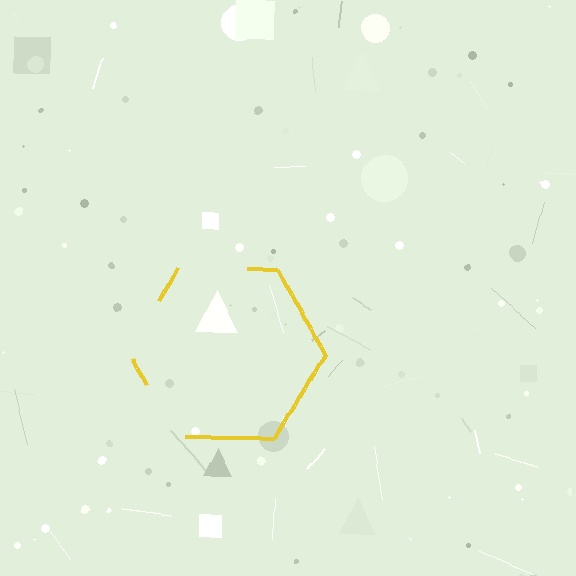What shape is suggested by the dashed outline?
The dashed outline suggests a hexagon.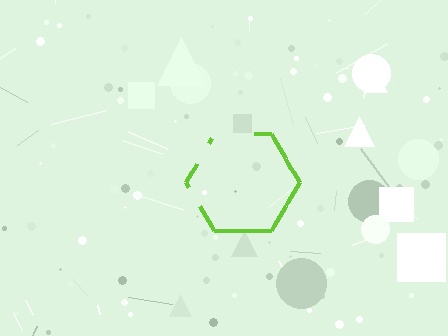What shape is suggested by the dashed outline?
The dashed outline suggests a hexagon.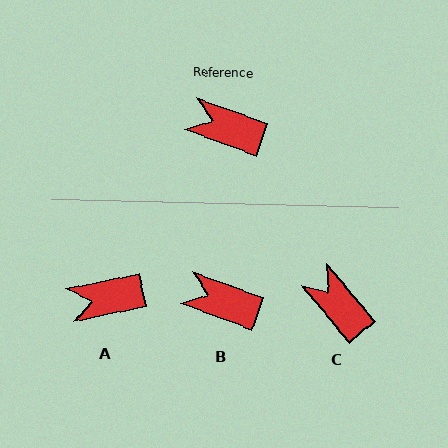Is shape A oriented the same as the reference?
No, it is off by about 32 degrees.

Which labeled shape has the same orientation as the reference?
B.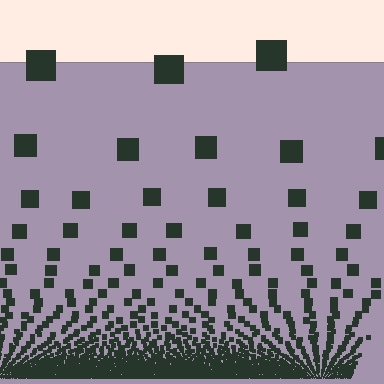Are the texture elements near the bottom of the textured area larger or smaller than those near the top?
Smaller. The gradient is inverted — elements near the bottom are smaller and denser.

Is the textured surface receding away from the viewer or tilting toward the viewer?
The surface appears to tilt toward the viewer. Texture elements get larger and sparser toward the top.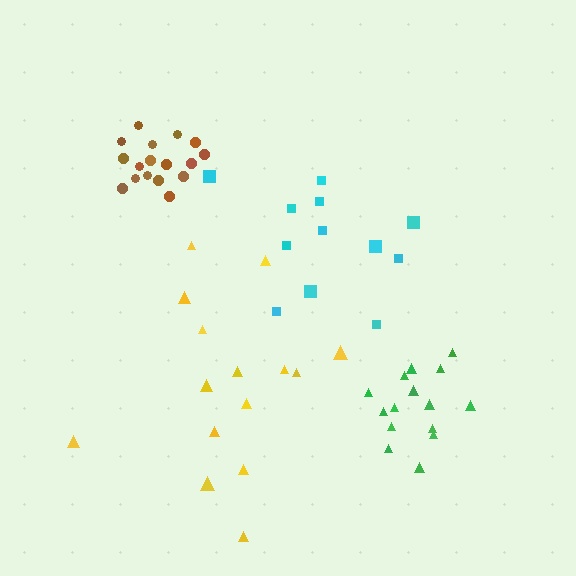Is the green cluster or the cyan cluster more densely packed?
Green.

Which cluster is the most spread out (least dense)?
Yellow.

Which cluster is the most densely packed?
Brown.